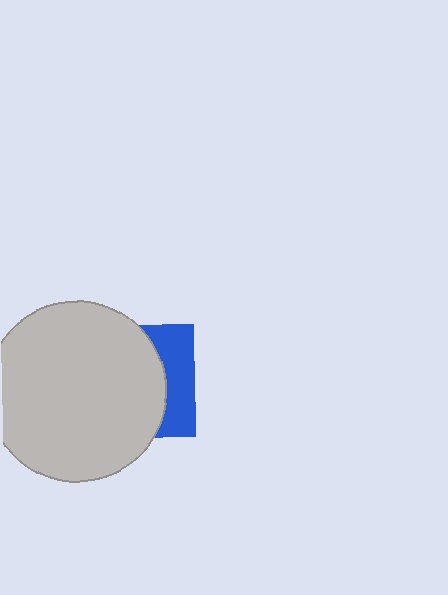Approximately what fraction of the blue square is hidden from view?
Roughly 69% of the blue square is hidden behind the light gray circle.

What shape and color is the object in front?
The object in front is a light gray circle.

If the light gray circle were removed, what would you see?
You would see the complete blue square.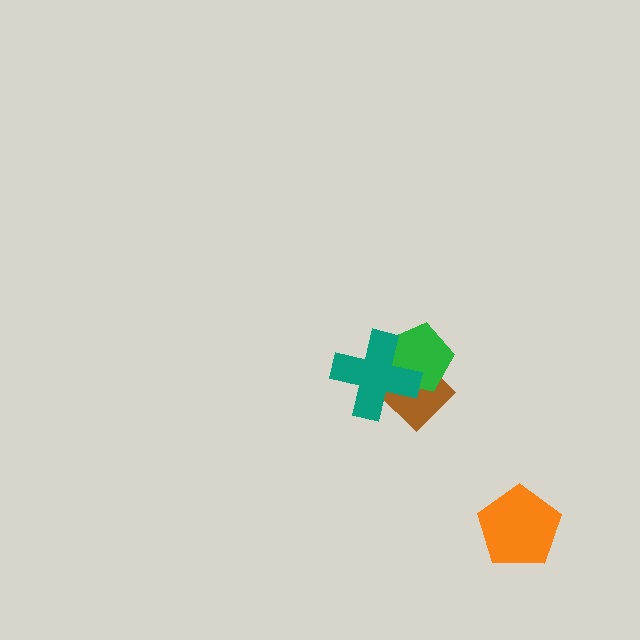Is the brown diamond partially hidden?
Yes, it is partially covered by another shape.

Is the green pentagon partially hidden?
Yes, it is partially covered by another shape.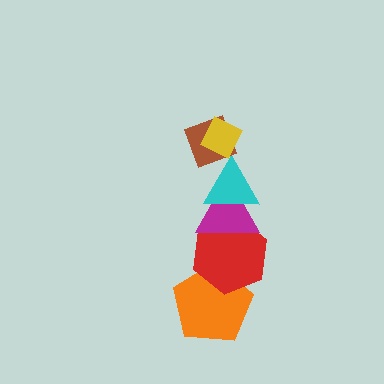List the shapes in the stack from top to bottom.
From top to bottom: the yellow diamond, the brown diamond, the cyan triangle, the magenta triangle, the red hexagon, the orange pentagon.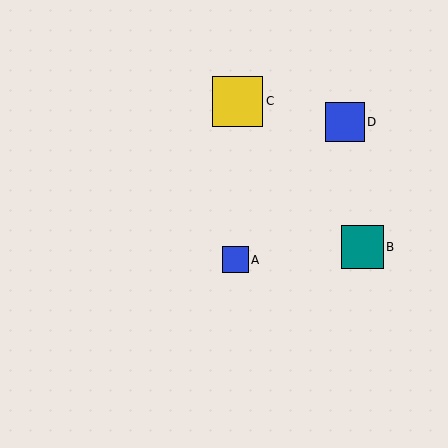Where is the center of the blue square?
The center of the blue square is at (345, 122).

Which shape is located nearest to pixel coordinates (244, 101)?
The yellow square (labeled C) at (238, 101) is nearest to that location.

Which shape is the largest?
The yellow square (labeled C) is the largest.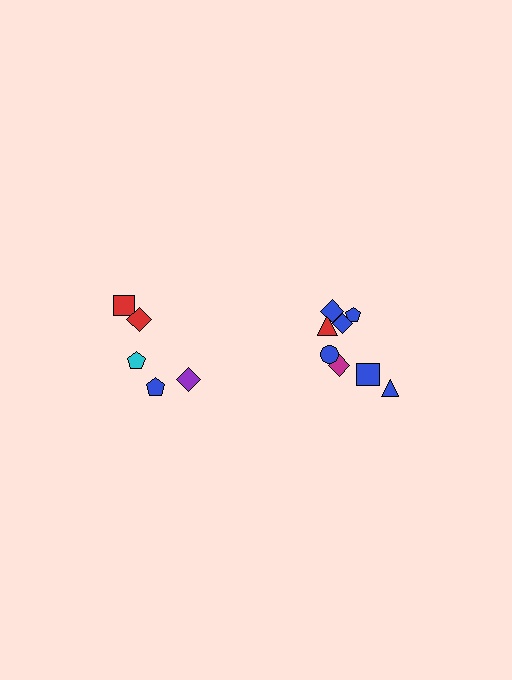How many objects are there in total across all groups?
There are 13 objects.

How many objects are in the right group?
There are 8 objects.